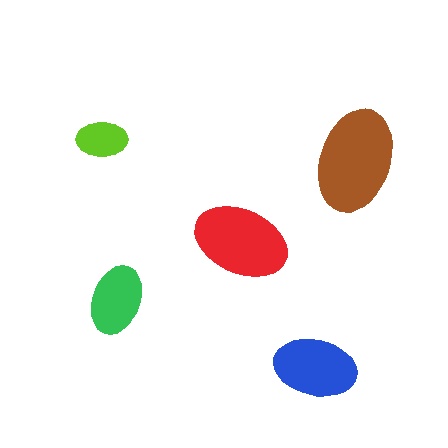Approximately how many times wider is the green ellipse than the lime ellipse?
About 1.5 times wider.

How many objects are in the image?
There are 5 objects in the image.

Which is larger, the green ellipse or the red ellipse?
The red one.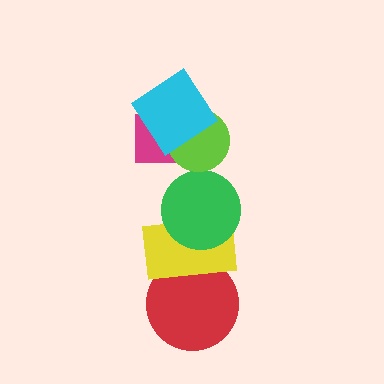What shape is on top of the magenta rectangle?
The lime circle is on top of the magenta rectangle.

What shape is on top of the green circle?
The magenta rectangle is on top of the green circle.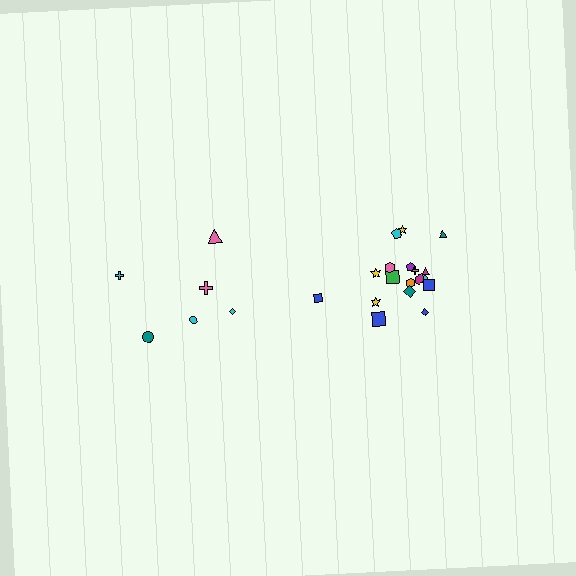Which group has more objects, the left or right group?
The right group.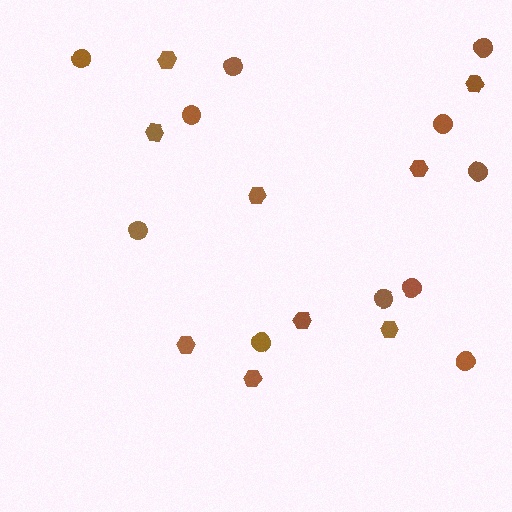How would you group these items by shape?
There are 2 groups: one group of circles (11) and one group of hexagons (9).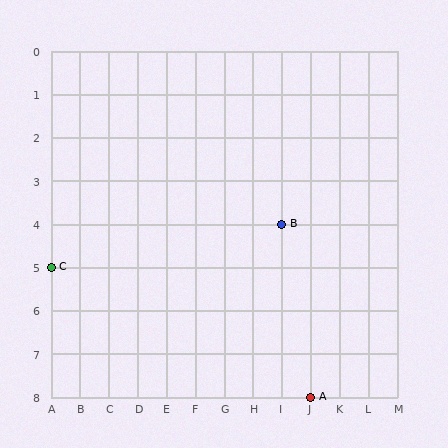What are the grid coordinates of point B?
Point B is at grid coordinates (I, 4).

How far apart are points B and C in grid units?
Points B and C are 8 columns and 1 row apart (about 8.1 grid units diagonally).